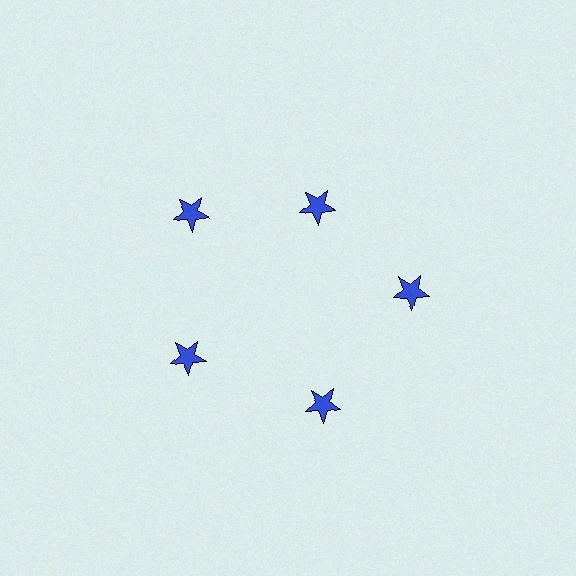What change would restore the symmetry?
The symmetry would be restored by moving it outward, back onto the ring so that all 5 stars sit at equal angles and equal distance from the center.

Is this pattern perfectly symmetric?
No. The 5 blue stars are arranged in a ring, but one element near the 1 o'clock position is pulled inward toward the center, breaking the 5-fold rotational symmetry.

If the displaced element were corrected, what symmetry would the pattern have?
It would have 5-fold rotational symmetry — the pattern would map onto itself every 72 degrees.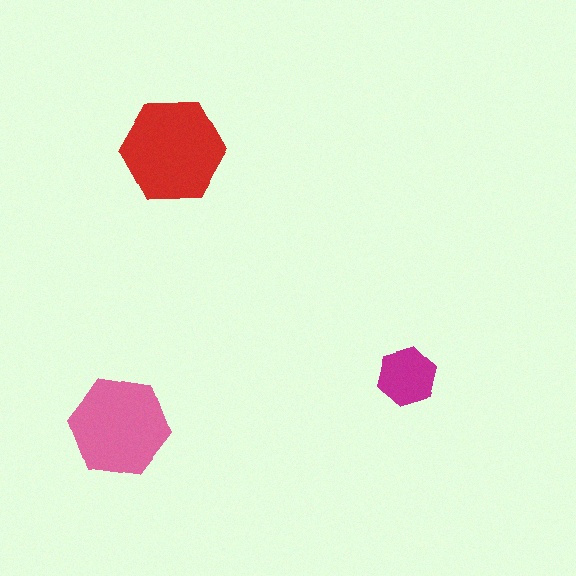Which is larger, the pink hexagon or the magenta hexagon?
The pink one.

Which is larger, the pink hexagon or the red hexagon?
The red one.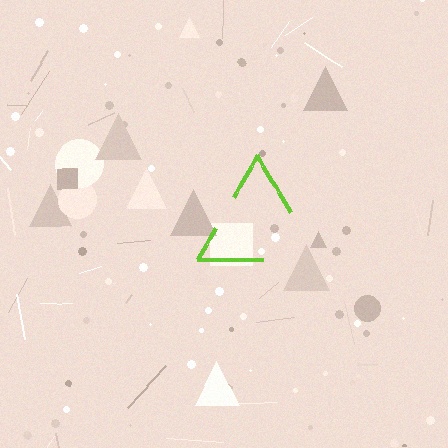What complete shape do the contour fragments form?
The contour fragments form a triangle.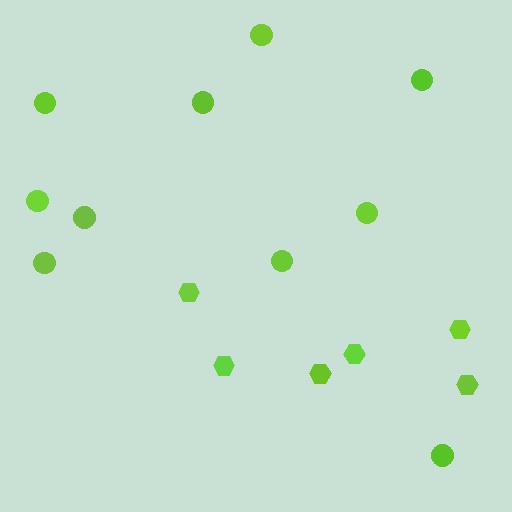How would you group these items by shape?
There are 2 groups: one group of hexagons (6) and one group of circles (10).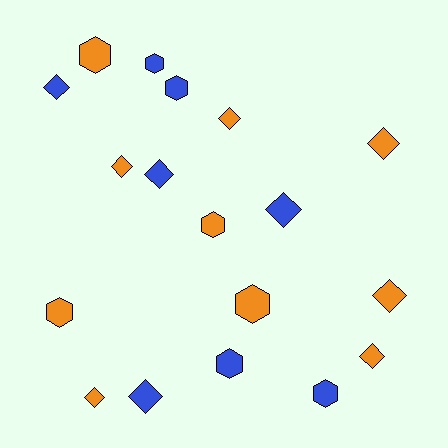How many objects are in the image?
There are 18 objects.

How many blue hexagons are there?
There are 4 blue hexagons.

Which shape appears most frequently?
Diamond, with 10 objects.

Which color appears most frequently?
Orange, with 10 objects.